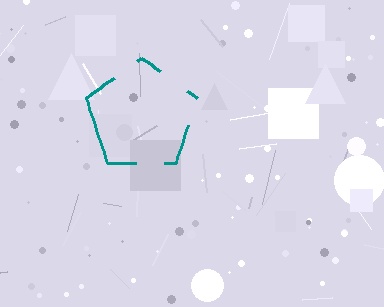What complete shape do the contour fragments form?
The contour fragments form a pentagon.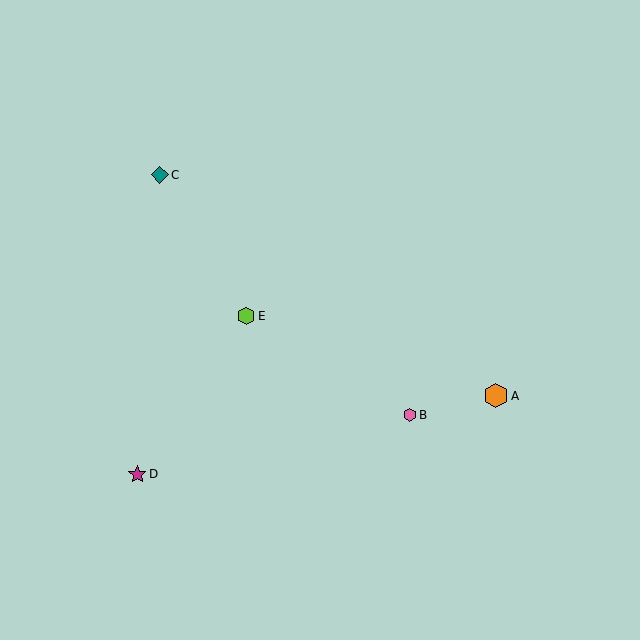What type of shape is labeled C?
Shape C is a teal diamond.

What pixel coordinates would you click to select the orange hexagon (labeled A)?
Click at (496, 396) to select the orange hexagon A.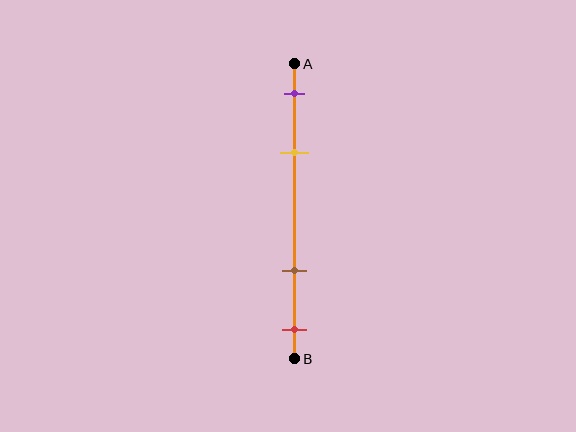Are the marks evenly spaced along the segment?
No, the marks are not evenly spaced.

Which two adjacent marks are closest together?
The purple and yellow marks are the closest adjacent pair.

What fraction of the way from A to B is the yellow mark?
The yellow mark is approximately 30% (0.3) of the way from A to B.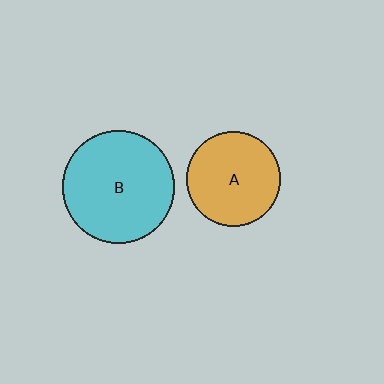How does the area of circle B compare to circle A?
Approximately 1.4 times.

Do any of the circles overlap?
No, none of the circles overlap.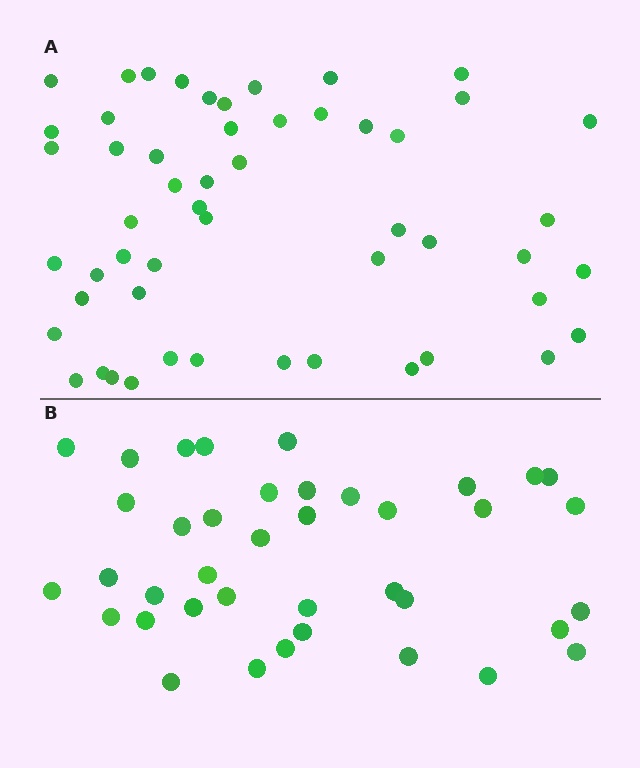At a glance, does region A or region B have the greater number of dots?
Region A (the top region) has more dots.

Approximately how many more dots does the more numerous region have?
Region A has approximately 15 more dots than region B.